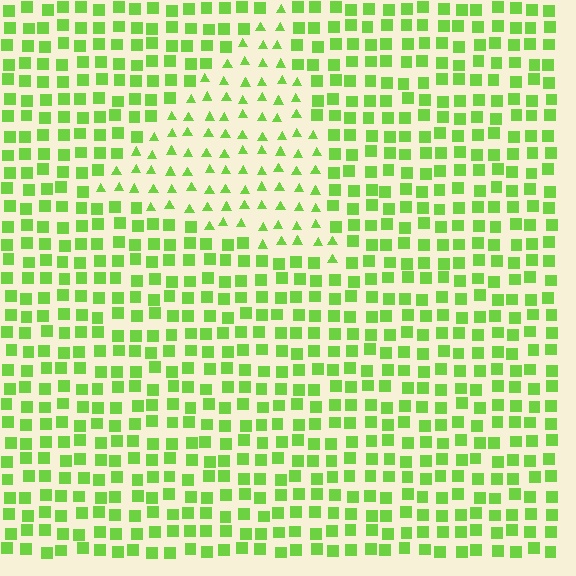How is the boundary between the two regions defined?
The boundary is defined by a change in element shape: triangles inside vs. squares outside. All elements share the same color and spacing.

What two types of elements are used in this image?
The image uses triangles inside the triangle region and squares outside it.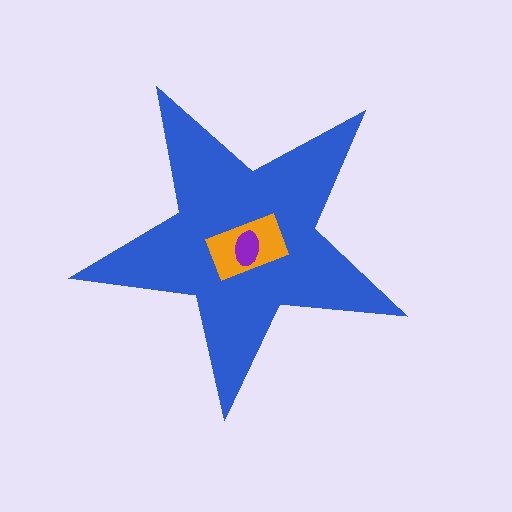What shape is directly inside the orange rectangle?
The purple ellipse.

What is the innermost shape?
The purple ellipse.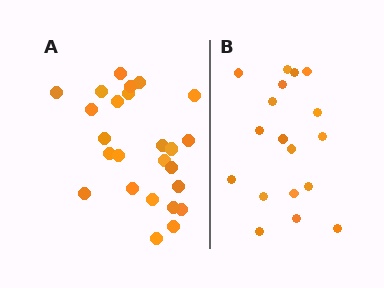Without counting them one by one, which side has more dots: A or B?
Region A (the left region) has more dots.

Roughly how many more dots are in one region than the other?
Region A has roughly 8 or so more dots than region B.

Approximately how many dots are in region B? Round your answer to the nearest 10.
About 20 dots. (The exact count is 18, which rounds to 20.)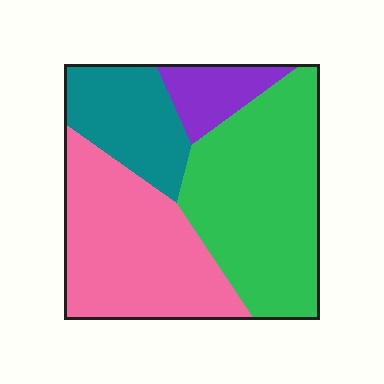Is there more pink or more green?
Green.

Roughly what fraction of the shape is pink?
Pink takes up about one third (1/3) of the shape.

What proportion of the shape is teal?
Teal takes up about one sixth (1/6) of the shape.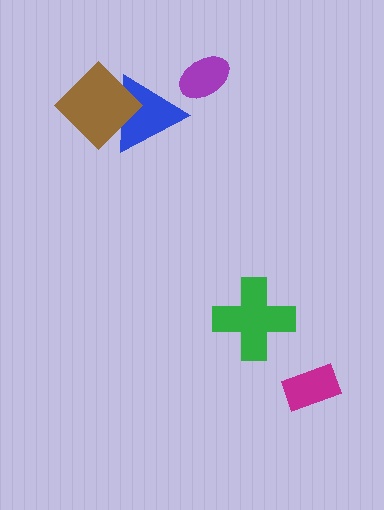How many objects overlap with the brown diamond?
1 object overlaps with the brown diamond.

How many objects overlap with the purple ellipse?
0 objects overlap with the purple ellipse.